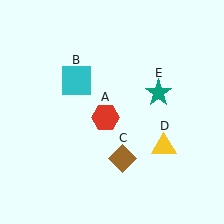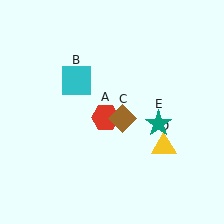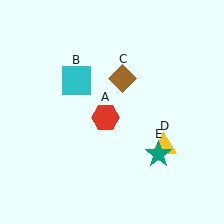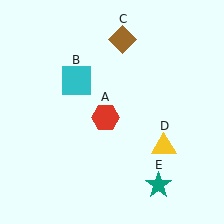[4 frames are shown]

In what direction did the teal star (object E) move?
The teal star (object E) moved down.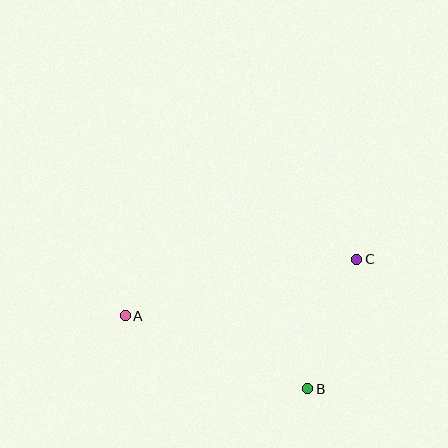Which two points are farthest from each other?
Points A and C are farthest from each other.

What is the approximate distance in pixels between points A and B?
The distance between A and B is approximately 196 pixels.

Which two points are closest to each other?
Points B and C are closest to each other.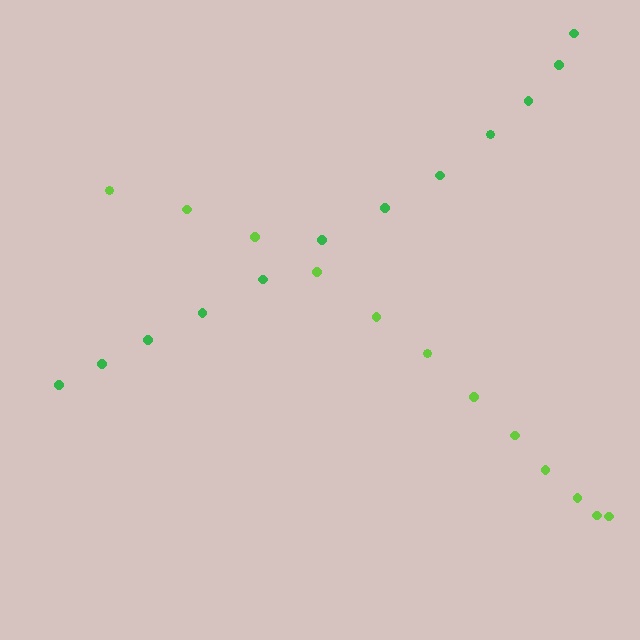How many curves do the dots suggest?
There are 2 distinct paths.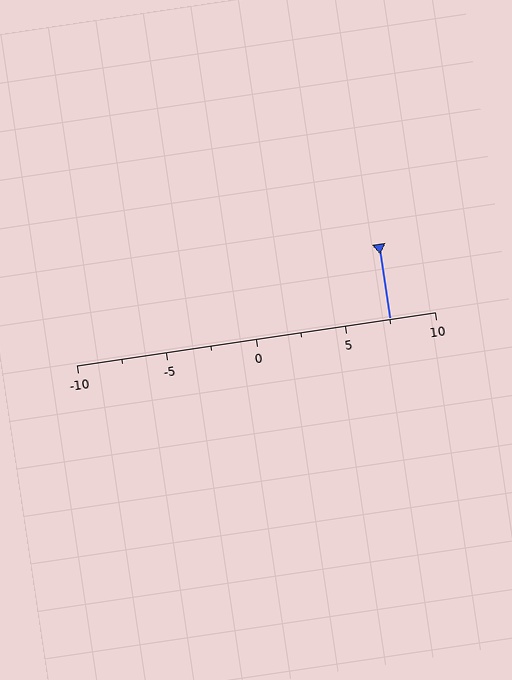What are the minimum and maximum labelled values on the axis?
The axis runs from -10 to 10.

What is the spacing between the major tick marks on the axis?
The major ticks are spaced 5 apart.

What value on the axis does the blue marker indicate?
The marker indicates approximately 7.5.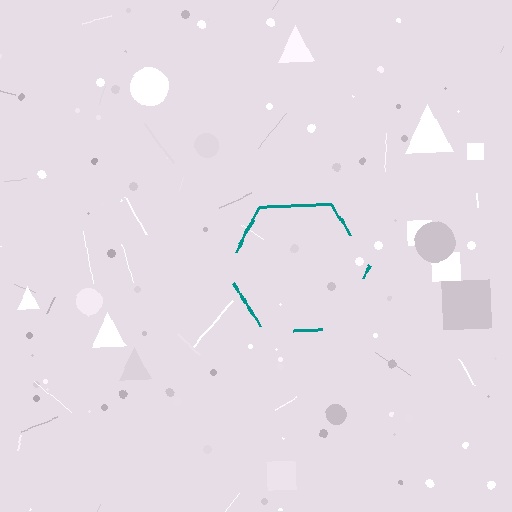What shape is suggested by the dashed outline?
The dashed outline suggests a hexagon.